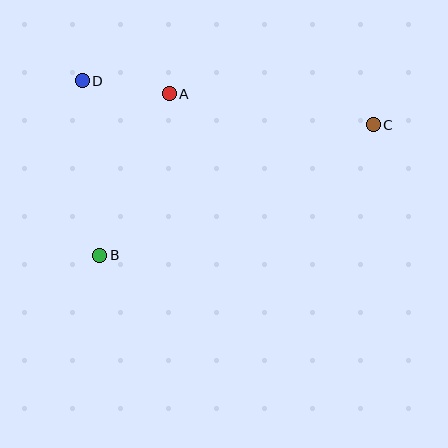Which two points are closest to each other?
Points A and D are closest to each other.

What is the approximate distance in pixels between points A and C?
The distance between A and C is approximately 207 pixels.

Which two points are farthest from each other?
Points B and C are farthest from each other.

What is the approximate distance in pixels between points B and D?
The distance between B and D is approximately 175 pixels.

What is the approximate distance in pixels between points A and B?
The distance between A and B is approximately 176 pixels.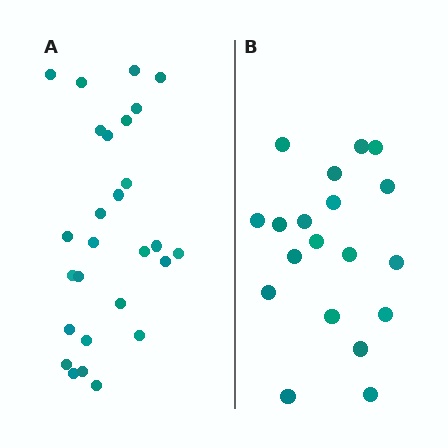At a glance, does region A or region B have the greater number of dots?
Region A (the left region) has more dots.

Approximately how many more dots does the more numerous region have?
Region A has roughly 8 or so more dots than region B.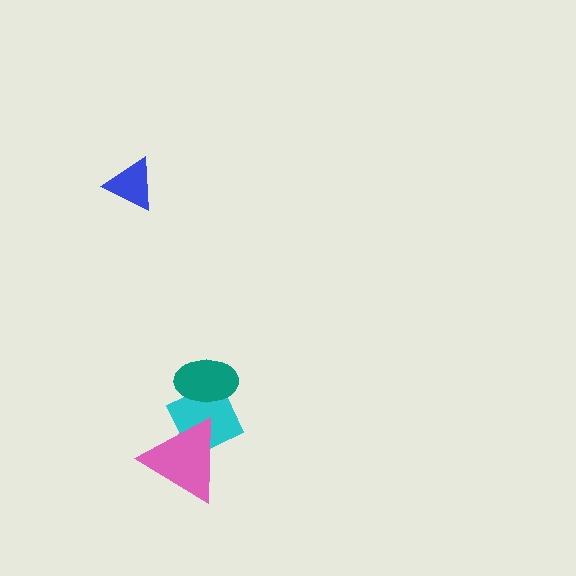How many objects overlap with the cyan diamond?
2 objects overlap with the cyan diamond.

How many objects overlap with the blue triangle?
0 objects overlap with the blue triangle.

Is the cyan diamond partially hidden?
Yes, it is partially covered by another shape.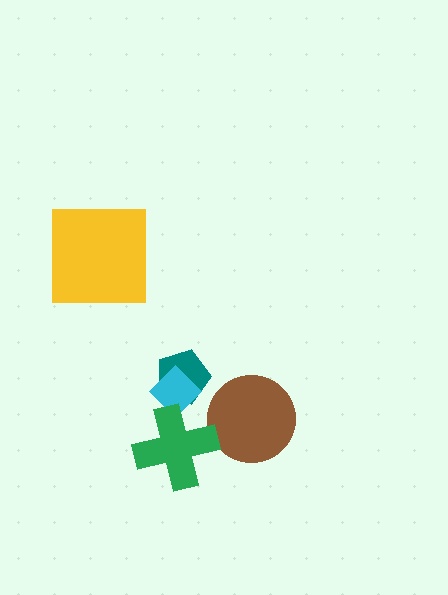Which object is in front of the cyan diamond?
The green cross is in front of the cyan diamond.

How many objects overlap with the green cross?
1 object overlaps with the green cross.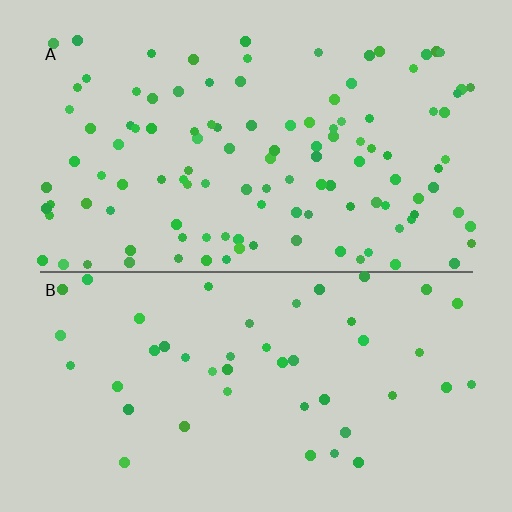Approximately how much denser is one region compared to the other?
Approximately 2.5× — region A over region B.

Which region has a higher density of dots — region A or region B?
A (the top).